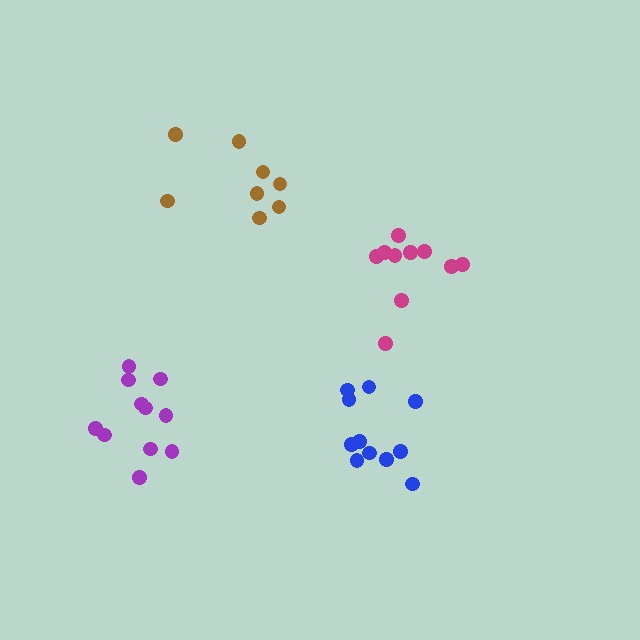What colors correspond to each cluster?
The clusters are colored: brown, blue, magenta, purple.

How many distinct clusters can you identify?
There are 4 distinct clusters.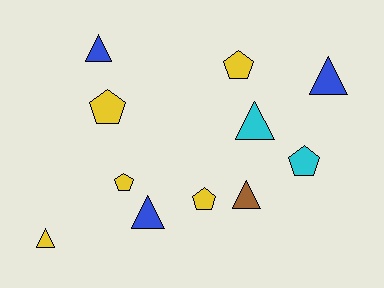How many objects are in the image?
There are 11 objects.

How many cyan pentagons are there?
There is 1 cyan pentagon.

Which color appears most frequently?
Yellow, with 5 objects.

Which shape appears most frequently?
Triangle, with 6 objects.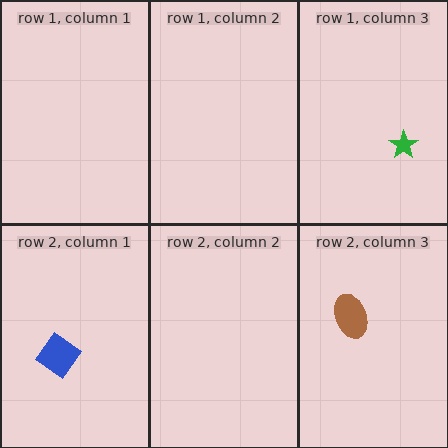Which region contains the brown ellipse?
The row 2, column 3 region.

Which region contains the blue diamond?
The row 2, column 1 region.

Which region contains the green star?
The row 1, column 3 region.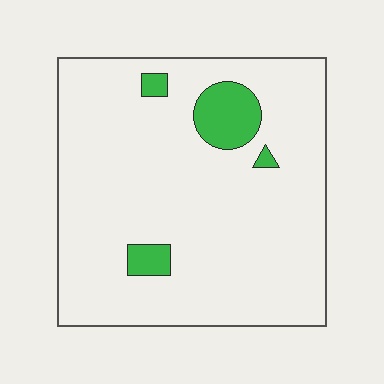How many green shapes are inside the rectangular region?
4.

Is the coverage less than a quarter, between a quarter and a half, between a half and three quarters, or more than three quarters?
Less than a quarter.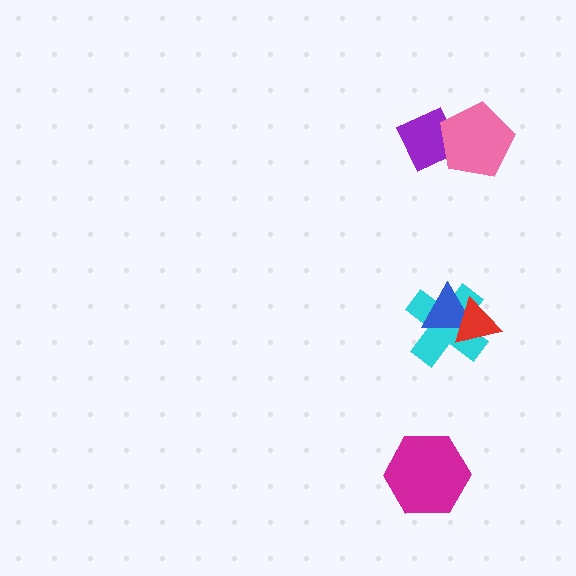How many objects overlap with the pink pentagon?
1 object overlaps with the pink pentagon.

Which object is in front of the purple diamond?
The pink pentagon is in front of the purple diamond.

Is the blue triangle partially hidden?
Yes, it is partially covered by another shape.